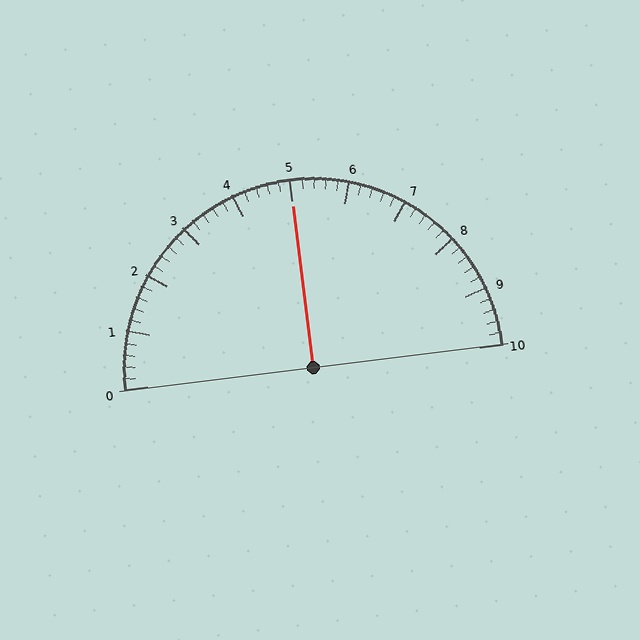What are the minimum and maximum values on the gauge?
The gauge ranges from 0 to 10.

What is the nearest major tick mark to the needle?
The nearest major tick mark is 5.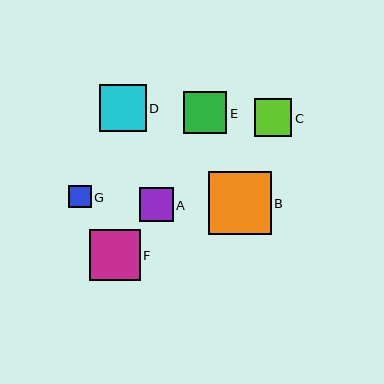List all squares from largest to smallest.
From largest to smallest: B, F, D, E, C, A, G.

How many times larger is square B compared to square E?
Square B is approximately 1.5 times the size of square E.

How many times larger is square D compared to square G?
Square D is approximately 2.1 times the size of square G.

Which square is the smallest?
Square G is the smallest with a size of approximately 22 pixels.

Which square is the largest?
Square B is the largest with a size of approximately 63 pixels.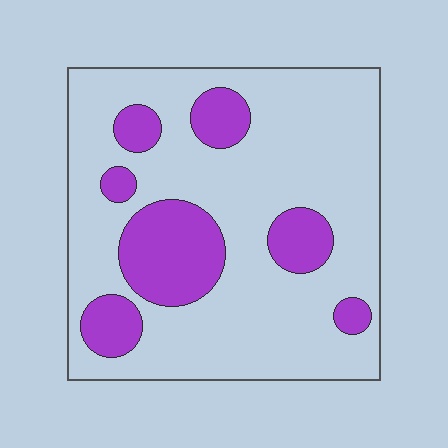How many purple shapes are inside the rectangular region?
7.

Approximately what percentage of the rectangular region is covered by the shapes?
Approximately 25%.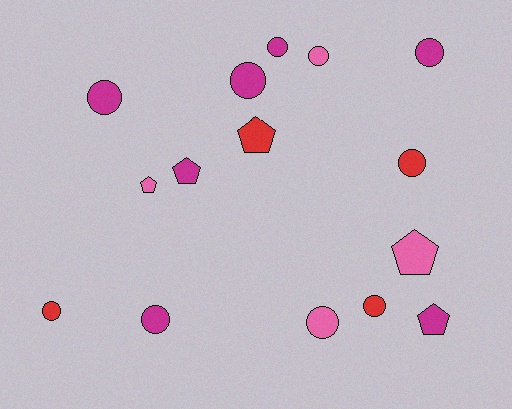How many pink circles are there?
There are 2 pink circles.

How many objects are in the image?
There are 15 objects.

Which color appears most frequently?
Magenta, with 7 objects.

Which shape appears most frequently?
Circle, with 10 objects.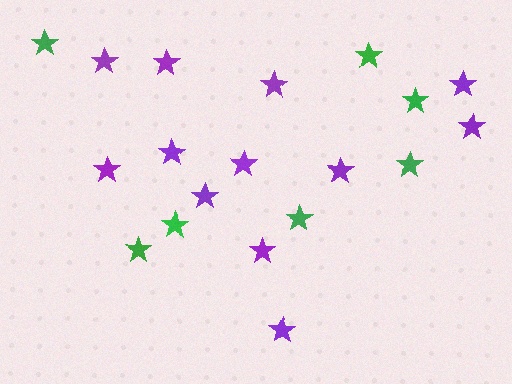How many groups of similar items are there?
There are 2 groups: one group of green stars (7) and one group of purple stars (12).